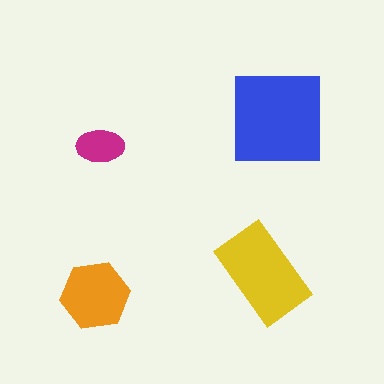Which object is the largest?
The blue square.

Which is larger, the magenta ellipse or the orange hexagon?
The orange hexagon.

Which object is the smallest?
The magenta ellipse.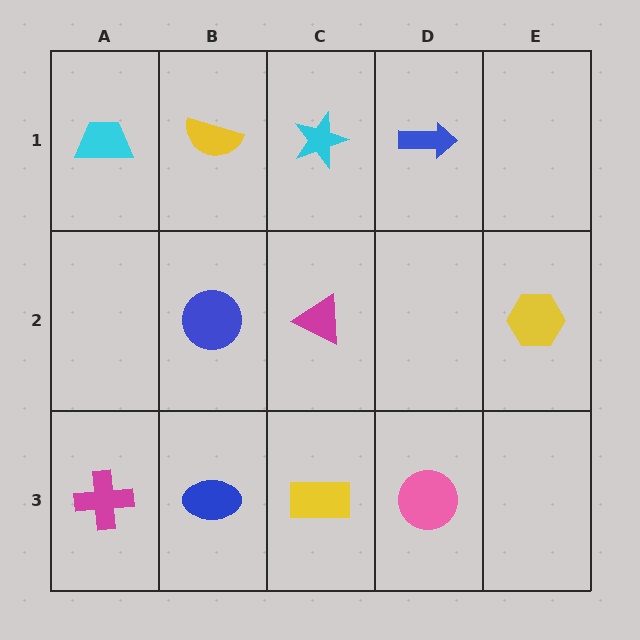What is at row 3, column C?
A yellow rectangle.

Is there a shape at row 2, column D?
No, that cell is empty.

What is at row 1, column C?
A cyan star.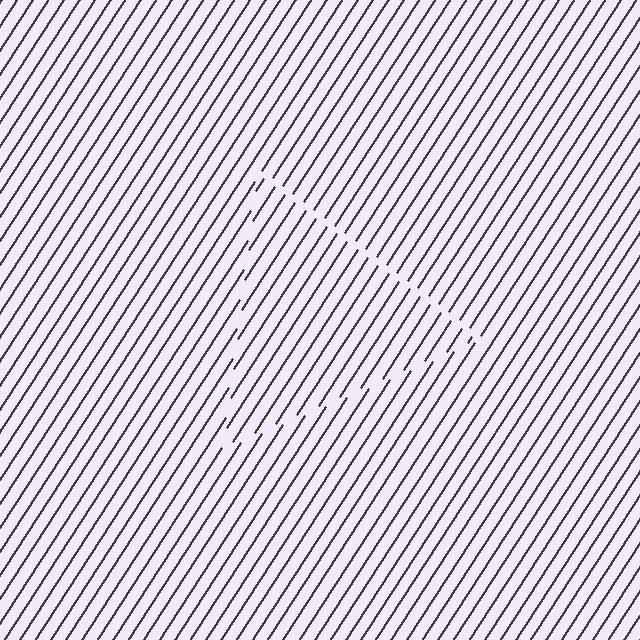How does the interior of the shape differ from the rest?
The interior of the shape contains the same grating, shifted by half a period — the contour is defined by the phase discontinuity where line-ends from the inner and outer gratings abut.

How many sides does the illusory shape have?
3 sides — the line-ends trace a triangle.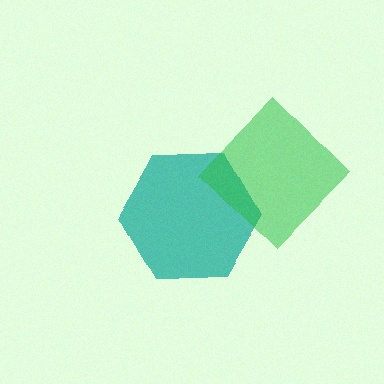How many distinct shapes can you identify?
There are 2 distinct shapes: a teal hexagon, a green diamond.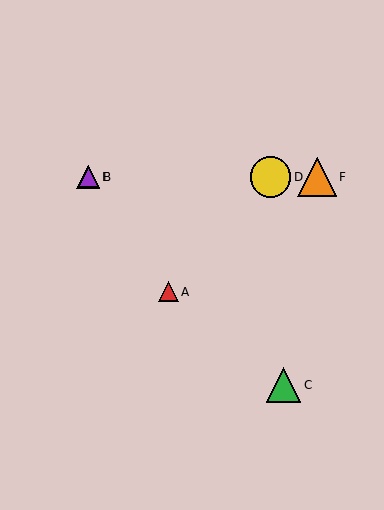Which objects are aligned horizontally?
Objects B, D, E, F are aligned horizontally.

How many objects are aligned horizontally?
4 objects (B, D, E, F) are aligned horizontally.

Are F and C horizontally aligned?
No, F is at y≈177 and C is at y≈385.